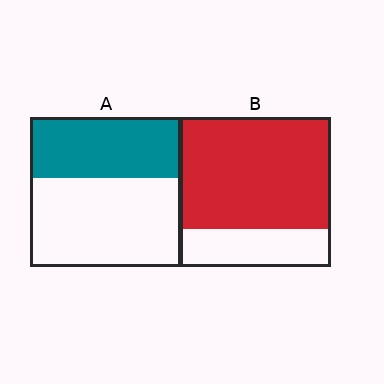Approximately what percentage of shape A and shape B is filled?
A is approximately 40% and B is approximately 75%.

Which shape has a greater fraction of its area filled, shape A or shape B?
Shape B.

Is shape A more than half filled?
No.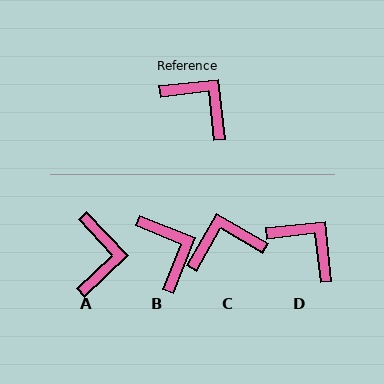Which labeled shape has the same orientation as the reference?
D.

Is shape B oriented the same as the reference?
No, it is off by about 28 degrees.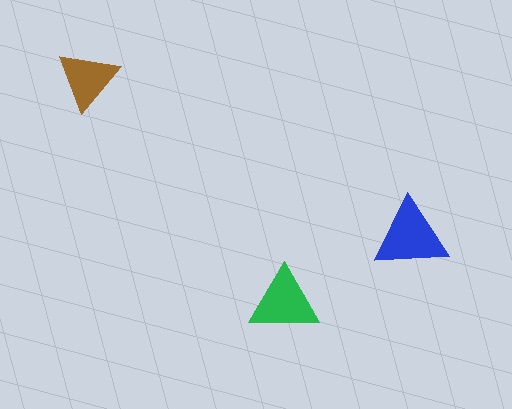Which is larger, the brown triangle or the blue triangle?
The blue one.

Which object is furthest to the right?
The blue triangle is rightmost.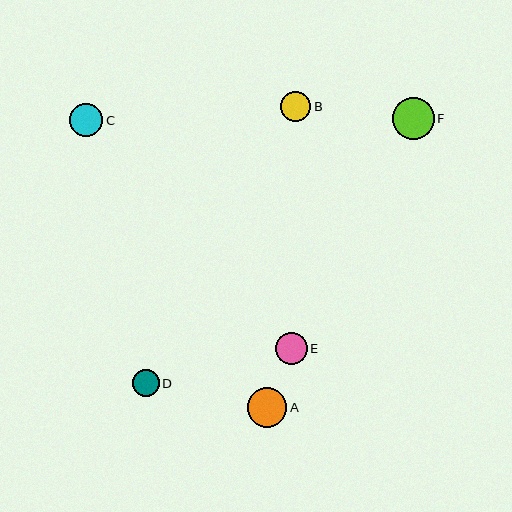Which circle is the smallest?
Circle D is the smallest with a size of approximately 27 pixels.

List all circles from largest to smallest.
From largest to smallest: F, A, C, E, B, D.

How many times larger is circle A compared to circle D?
Circle A is approximately 1.4 times the size of circle D.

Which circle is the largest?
Circle F is the largest with a size of approximately 42 pixels.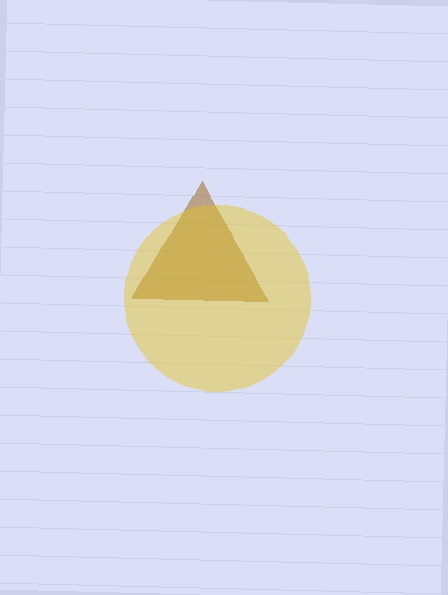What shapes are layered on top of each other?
The layered shapes are: a brown triangle, a yellow circle.